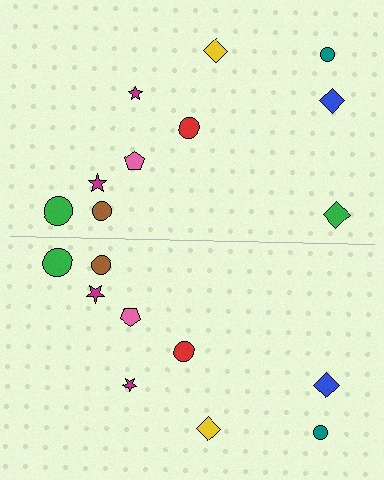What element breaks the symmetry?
A green diamond is missing from the bottom side.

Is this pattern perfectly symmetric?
No, the pattern is not perfectly symmetric. A green diamond is missing from the bottom side.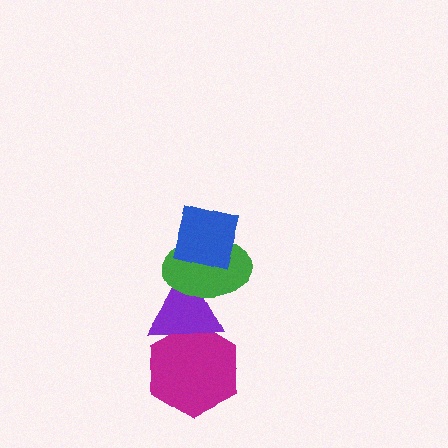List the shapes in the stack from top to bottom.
From top to bottom: the blue square, the green ellipse, the purple triangle, the magenta hexagon.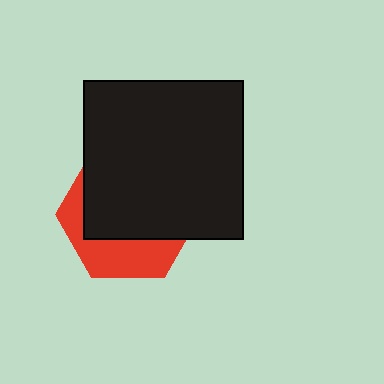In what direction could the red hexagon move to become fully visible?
The red hexagon could move down. That would shift it out from behind the black square entirely.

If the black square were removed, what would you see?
You would see the complete red hexagon.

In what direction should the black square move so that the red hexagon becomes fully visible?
The black square should move up. That is the shortest direction to clear the overlap and leave the red hexagon fully visible.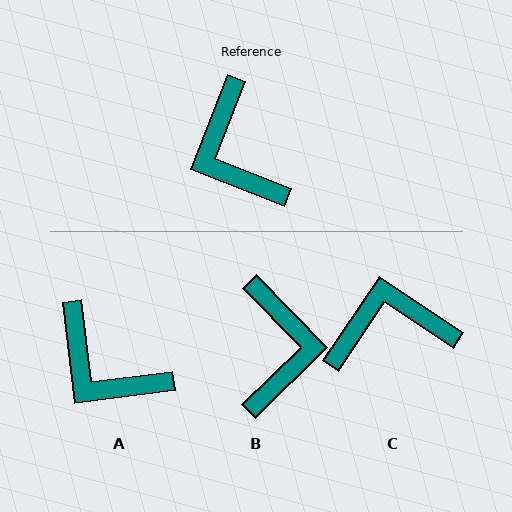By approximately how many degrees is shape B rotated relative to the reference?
Approximately 156 degrees counter-clockwise.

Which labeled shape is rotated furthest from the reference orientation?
B, about 156 degrees away.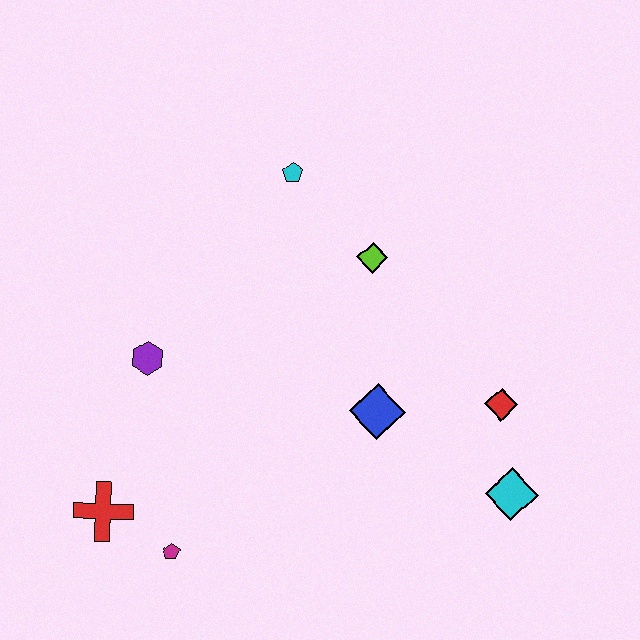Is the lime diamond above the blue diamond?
Yes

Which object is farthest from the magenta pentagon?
The cyan pentagon is farthest from the magenta pentagon.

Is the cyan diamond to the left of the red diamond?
No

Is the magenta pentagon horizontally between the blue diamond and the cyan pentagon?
No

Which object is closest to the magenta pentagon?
The red cross is closest to the magenta pentagon.